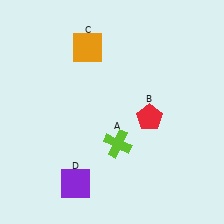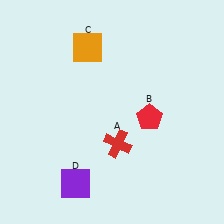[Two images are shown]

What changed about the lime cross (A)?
In Image 1, A is lime. In Image 2, it changed to red.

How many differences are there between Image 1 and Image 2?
There is 1 difference between the two images.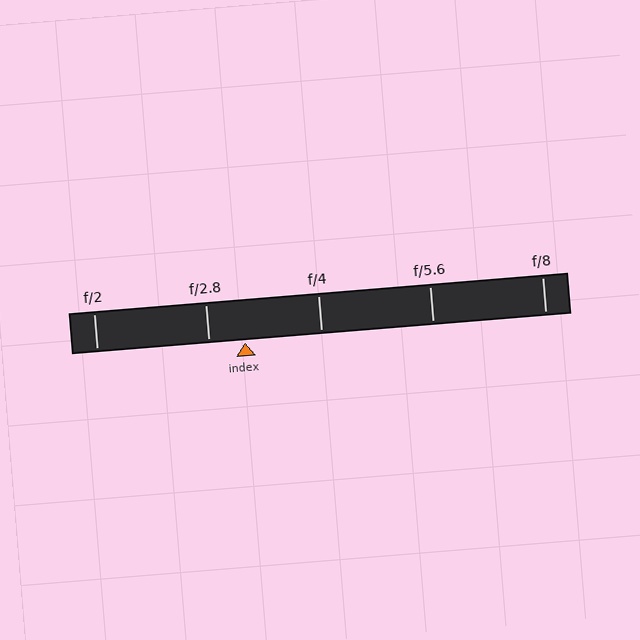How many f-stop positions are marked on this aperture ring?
There are 5 f-stop positions marked.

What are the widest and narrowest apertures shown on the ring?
The widest aperture shown is f/2 and the narrowest is f/8.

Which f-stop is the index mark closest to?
The index mark is closest to f/2.8.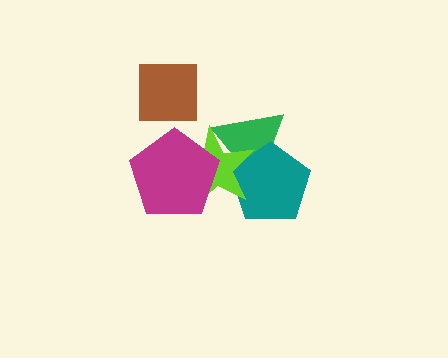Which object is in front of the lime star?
The magenta pentagon is in front of the lime star.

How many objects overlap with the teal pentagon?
2 objects overlap with the teal pentagon.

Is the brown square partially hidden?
No, no other shape covers it.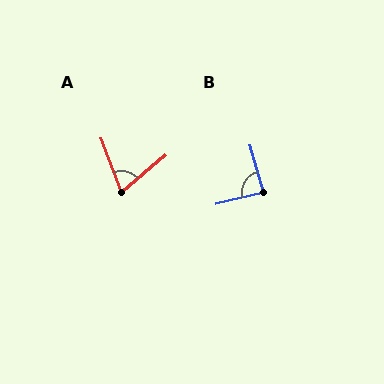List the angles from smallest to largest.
A (70°), B (88°).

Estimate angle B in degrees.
Approximately 88 degrees.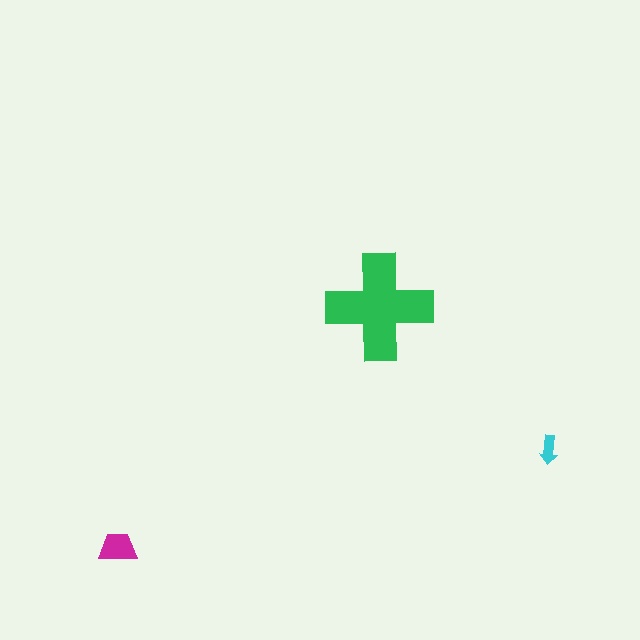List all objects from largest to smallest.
The green cross, the magenta trapezoid, the cyan arrow.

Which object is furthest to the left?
The magenta trapezoid is leftmost.